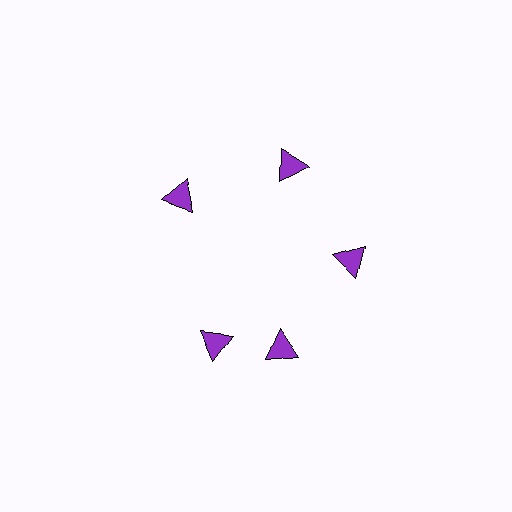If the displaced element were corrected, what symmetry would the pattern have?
It would have 5-fold rotational symmetry — the pattern would map onto itself every 72 degrees.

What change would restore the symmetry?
The symmetry would be restored by rotating it back into even spacing with its neighbors so that all 5 triangles sit at equal angles and equal distance from the center.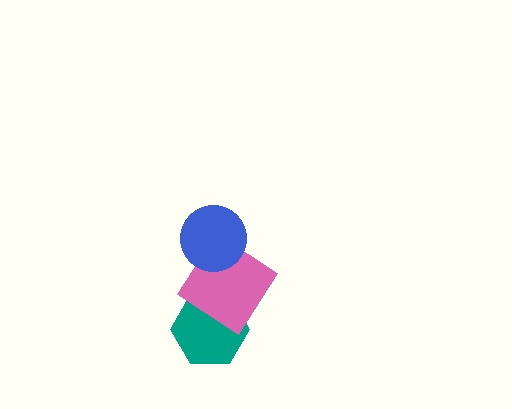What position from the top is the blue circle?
The blue circle is 1st from the top.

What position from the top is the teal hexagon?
The teal hexagon is 3rd from the top.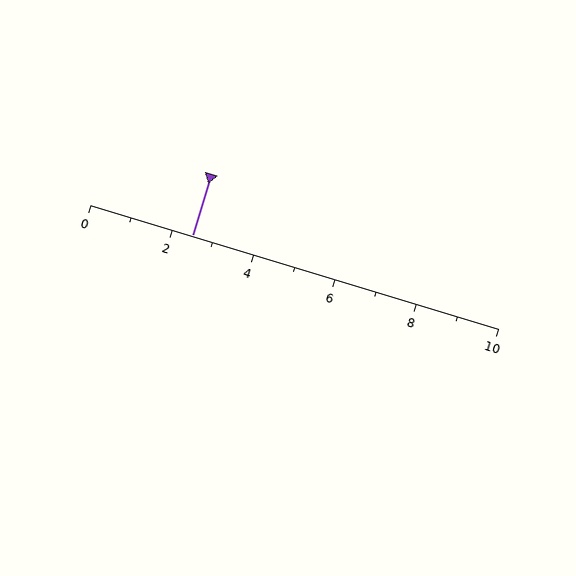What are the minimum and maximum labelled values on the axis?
The axis runs from 0 to 10.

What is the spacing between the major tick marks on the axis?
The major ticks are spaced 2 apart.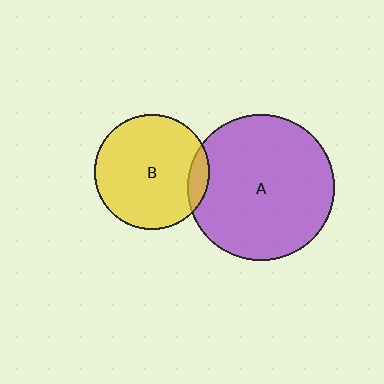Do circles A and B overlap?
Yes.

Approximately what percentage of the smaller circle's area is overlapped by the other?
Approximately 10%.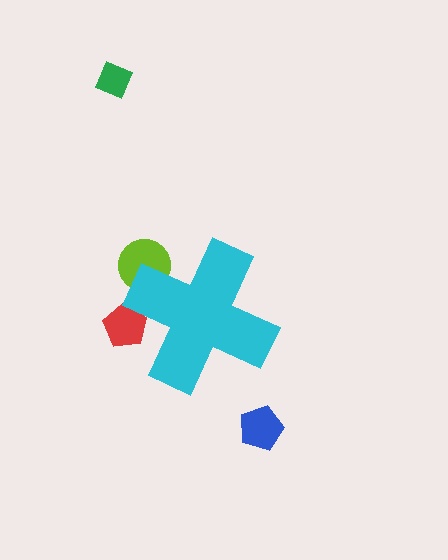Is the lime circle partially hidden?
Yes, the lime circle is partially hidden behind the cyan cross.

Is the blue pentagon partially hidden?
No, the blue pentagon is fully visible.